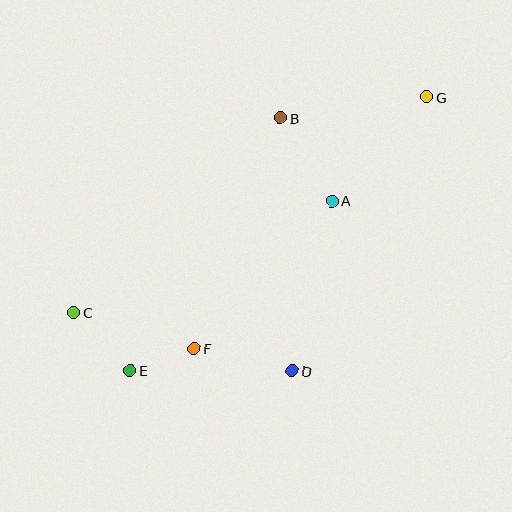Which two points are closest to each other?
Points E and F are closest to each other.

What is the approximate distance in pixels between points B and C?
The distance between B and C is approximately 284 pixels.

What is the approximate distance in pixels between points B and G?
The distance between B and G is approximately 148 pixels.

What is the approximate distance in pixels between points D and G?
The distance between D and G is approximately 305 pixels.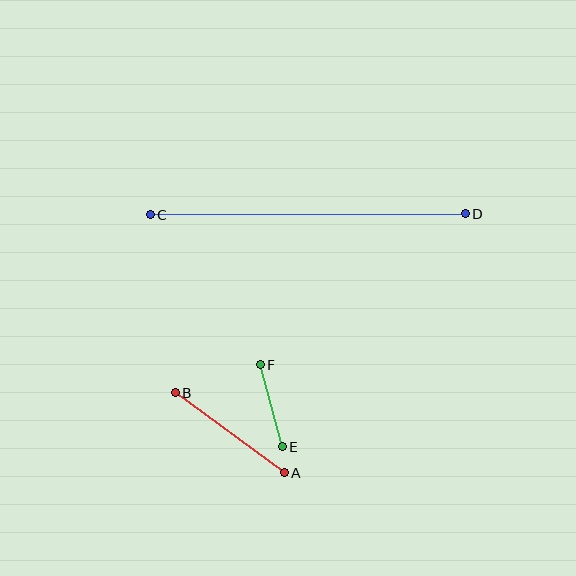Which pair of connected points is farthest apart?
Points C and D are farthest apart.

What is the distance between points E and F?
The distance is approximately 85 pixels.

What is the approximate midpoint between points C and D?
The midpoint is at approximately (308, 214) pixels.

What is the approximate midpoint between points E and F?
The midpoint is at approximately (271, 406) pixels.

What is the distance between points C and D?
The distance is approximately 315 pixels.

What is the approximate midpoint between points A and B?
The midpoint is at approximately (230, 433) pixels.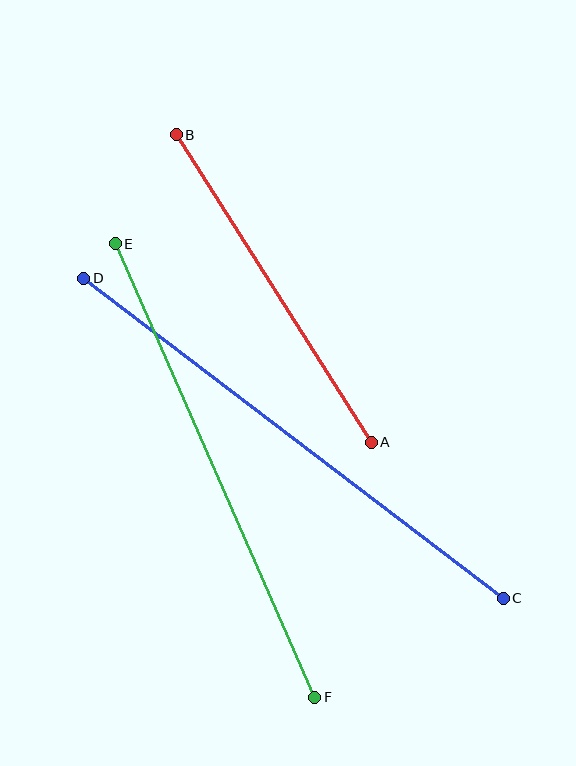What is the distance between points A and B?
The distance is approximately 364 pixels.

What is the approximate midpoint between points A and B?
The midpoint is at approximately (274, 288) pixels.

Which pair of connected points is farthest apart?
Points C and D are farthest apart.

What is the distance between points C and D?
The distance is approximately 527 pixels.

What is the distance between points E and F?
The distance is approximately 495 pixels.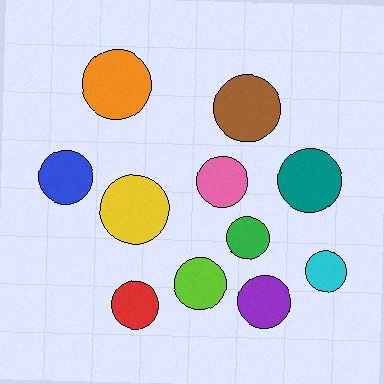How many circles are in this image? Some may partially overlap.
There are 11 circles.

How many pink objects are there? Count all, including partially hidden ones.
There is 1 pink object.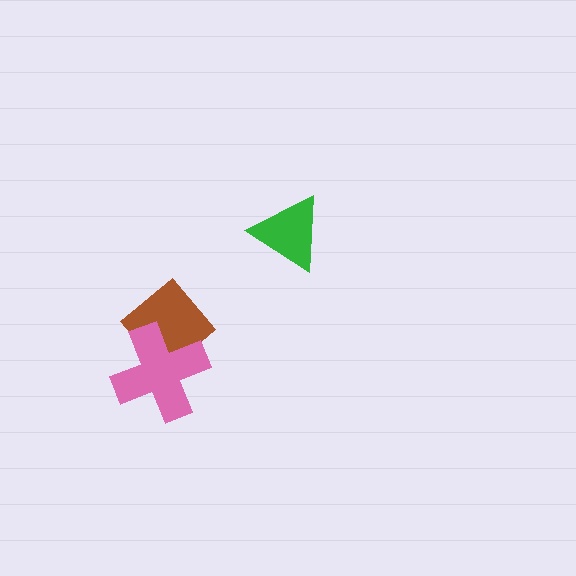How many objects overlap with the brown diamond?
1 object overlaps with the brown diamond.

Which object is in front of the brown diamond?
The pink cross is in front of the brown diamond.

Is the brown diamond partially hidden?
Yes, it is partially covered by another shape.